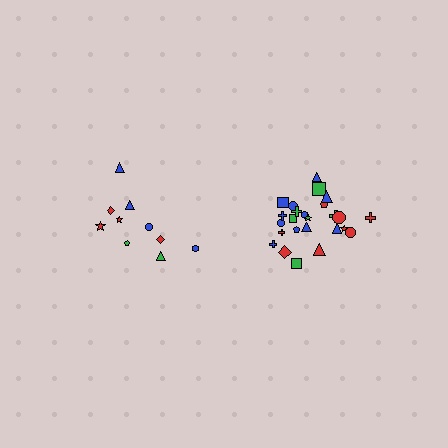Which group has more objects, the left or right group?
The right group.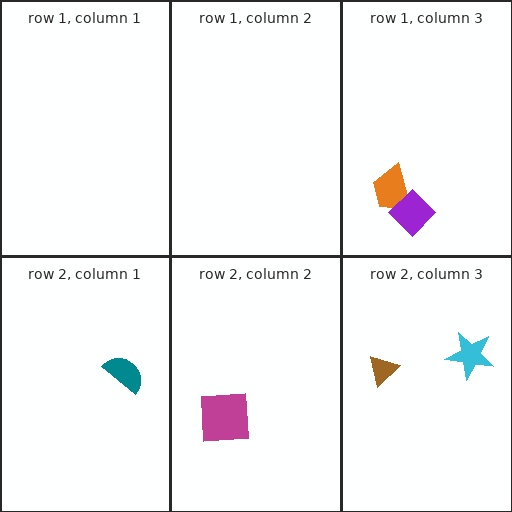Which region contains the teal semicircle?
The row 2, column 1 region.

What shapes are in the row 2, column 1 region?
The teal semicircle.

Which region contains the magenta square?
The row 2, column 2 region.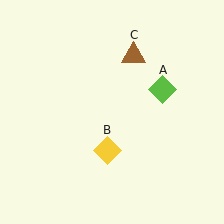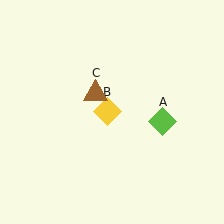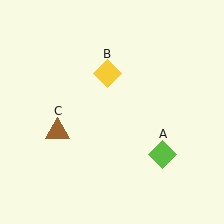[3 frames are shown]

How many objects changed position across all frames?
3 objects changed position: lime diamond (object A), yellow diamond (object B), brown triangle (object C).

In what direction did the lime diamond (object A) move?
The lime diamond (object A) moved down.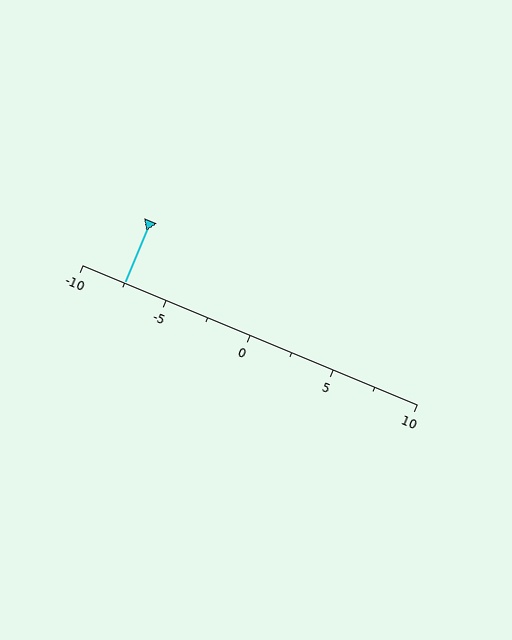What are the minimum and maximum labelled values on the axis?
The axis runs from -10 to 10.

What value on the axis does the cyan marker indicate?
The marker indicates approximately -7.5.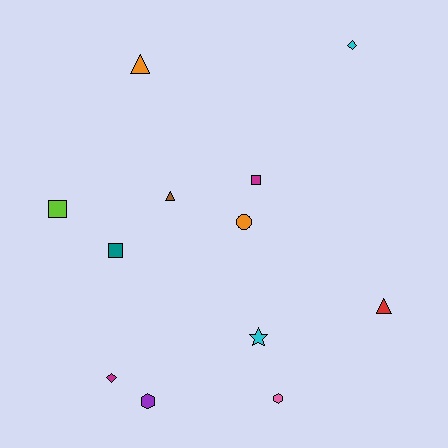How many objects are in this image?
There are 12 objects.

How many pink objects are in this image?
There is 1 pink object.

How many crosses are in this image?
There are no crosses.